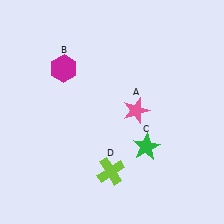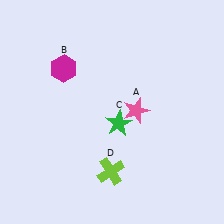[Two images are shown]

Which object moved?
The green star (C) moved left.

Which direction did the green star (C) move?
The green star (C) moved left.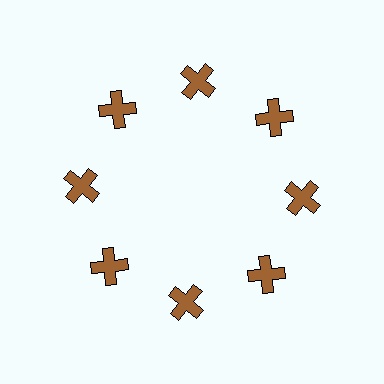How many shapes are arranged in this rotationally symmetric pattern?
There are 8 shapes, arranged in 8 groups of 1.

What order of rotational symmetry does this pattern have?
This pattern has 8-fold rotational symmetry.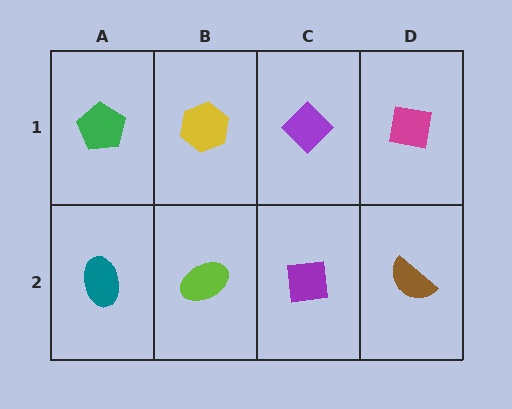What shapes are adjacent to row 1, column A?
A teal ellipse (row 2, column A), a yellow hexagon (row 1, column B).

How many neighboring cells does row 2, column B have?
3.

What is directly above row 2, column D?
A magenta square.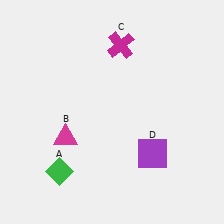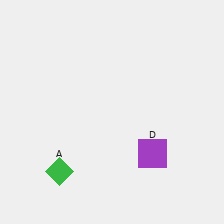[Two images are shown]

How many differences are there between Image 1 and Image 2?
There are 2 differences between the two images.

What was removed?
The magenta triangle (B), the magenta cross (C) were removed in Image 2.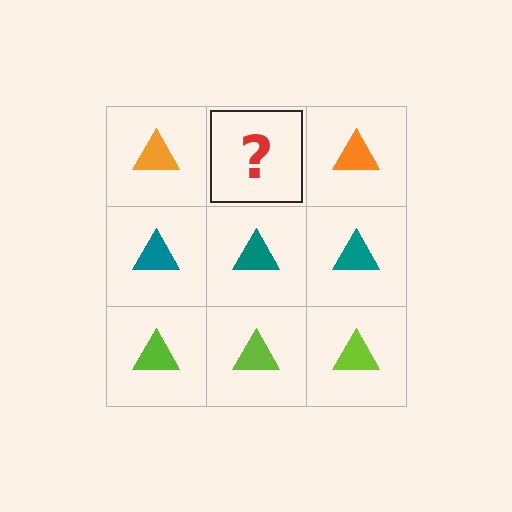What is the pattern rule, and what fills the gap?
The rule is that each row has a consistent color. The gap should be filled with an orange triangle.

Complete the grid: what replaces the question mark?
The question mark should be replaced with an orange triangle.